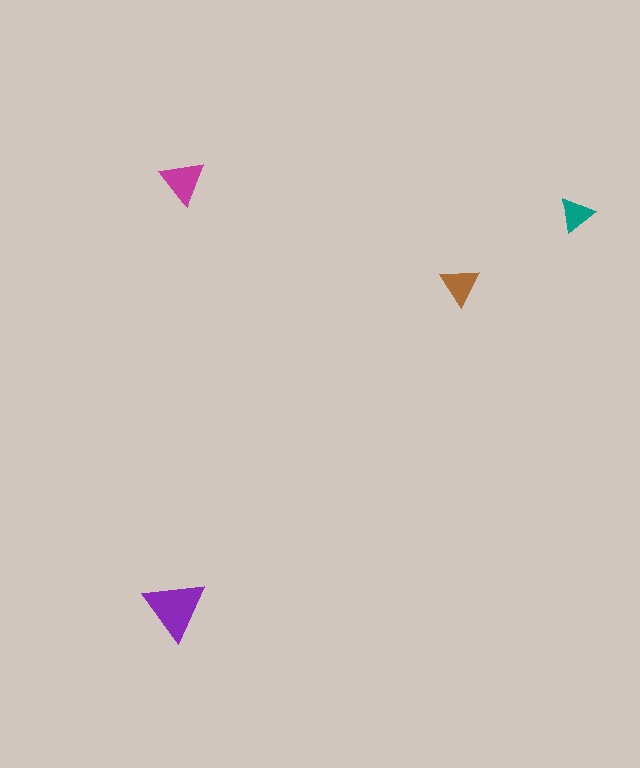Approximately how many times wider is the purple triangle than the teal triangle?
About 2 times wider.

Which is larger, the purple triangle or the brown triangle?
The purple one.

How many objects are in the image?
There are 4 objects in the image.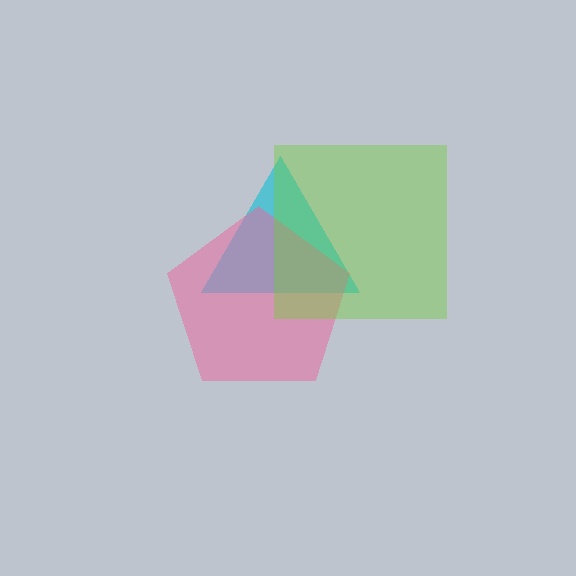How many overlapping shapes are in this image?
There are 3 overlapping shapes in the image.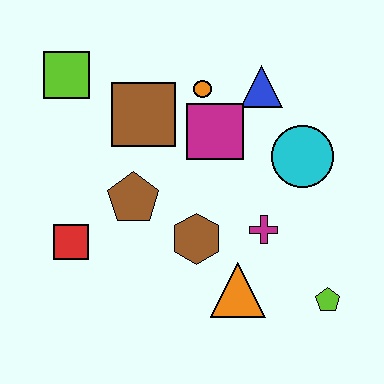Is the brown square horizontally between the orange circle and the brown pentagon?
Yes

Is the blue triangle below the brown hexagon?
No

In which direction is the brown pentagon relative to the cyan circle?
The brown pentagon is to the left of the cyan circle.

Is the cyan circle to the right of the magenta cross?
Yes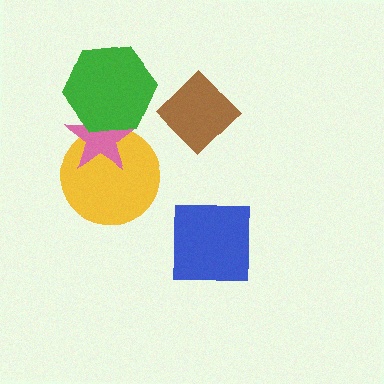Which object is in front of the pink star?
The green hexagon is in front of the pink star.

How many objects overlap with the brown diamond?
0 objects overlap with the brown diamond.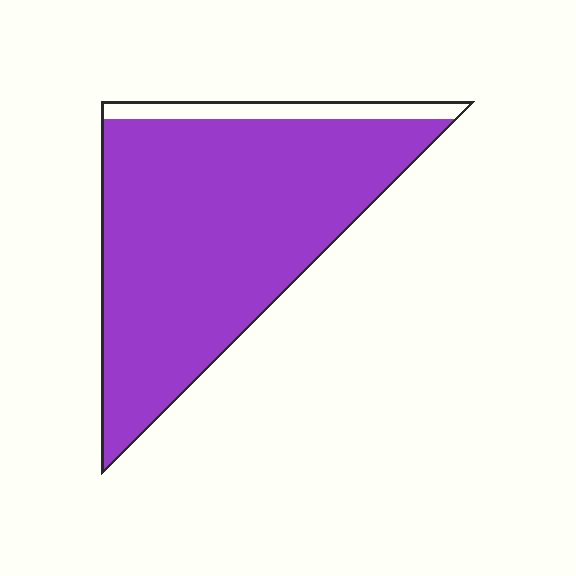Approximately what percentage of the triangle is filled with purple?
Approximately 90%.